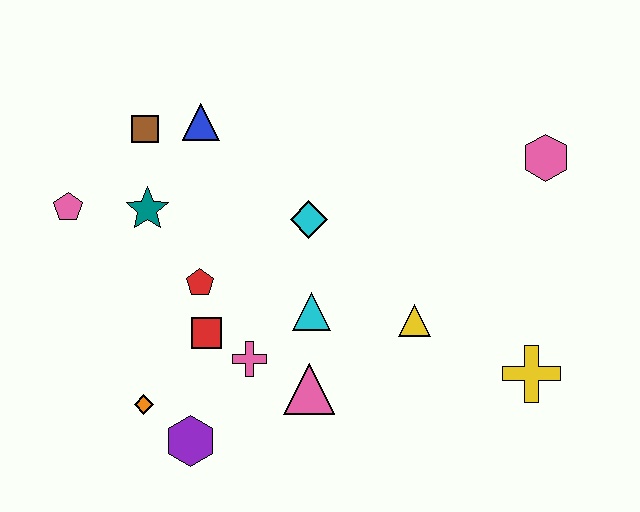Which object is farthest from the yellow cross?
The pink pentagon is farthest from the yellow cross.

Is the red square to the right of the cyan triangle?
No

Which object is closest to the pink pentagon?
The teal star is closest to the pink pentagon.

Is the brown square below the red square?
No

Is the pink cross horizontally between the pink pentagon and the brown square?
No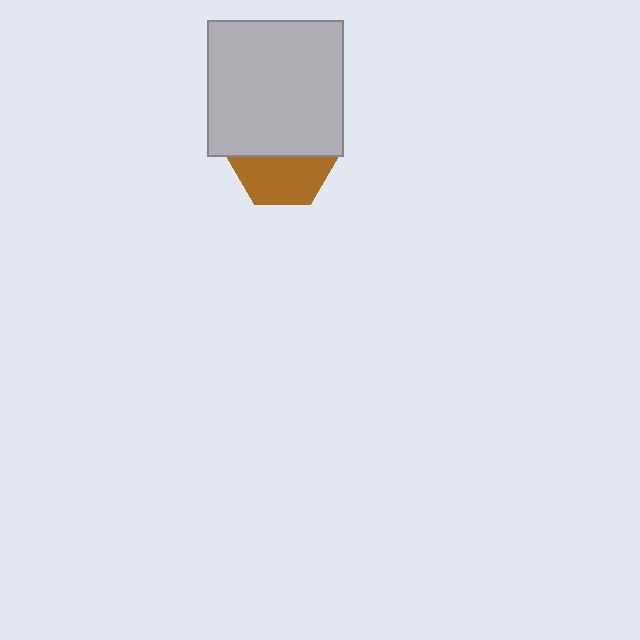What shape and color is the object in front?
The object in front is a light gray square.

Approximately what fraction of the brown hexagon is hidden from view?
Roughly 51% of the brown hexagon is hidden behind the light gray square.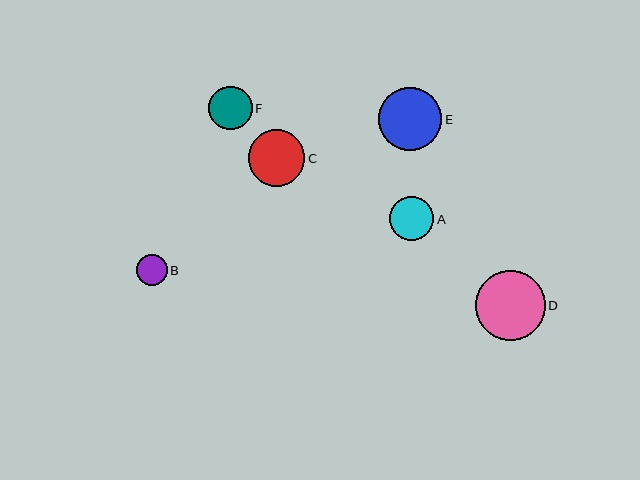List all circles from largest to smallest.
From largest to smallest: D, E, C, A, F, B.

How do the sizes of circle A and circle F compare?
Circle A and circle F are approximately the same size.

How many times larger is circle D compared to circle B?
Circle D is approximately 2.2 times the size of circle B.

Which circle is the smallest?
Circle B is the smallest with a size of approximately 31 pixels.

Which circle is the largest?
Circle D is the largest with a size of approximately 70 pixels.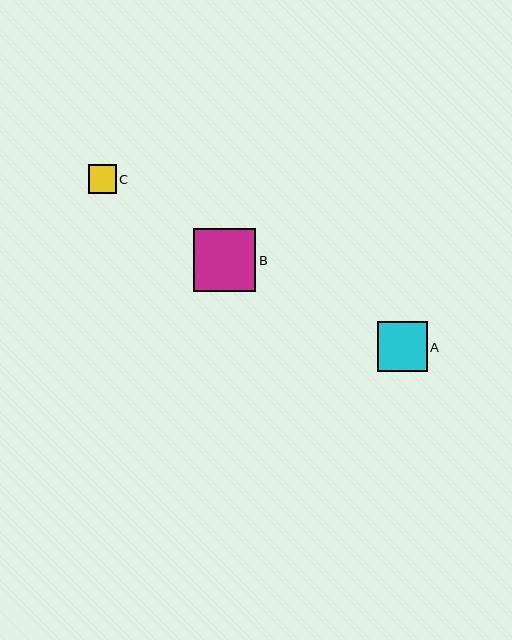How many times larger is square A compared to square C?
Square A is approximately 1.8 times the size of square C.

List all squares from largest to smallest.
From largest to smallest: B, A, C.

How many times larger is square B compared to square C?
Square B is approximately 2.2 times the size of square C.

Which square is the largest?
Square B is the largest with a size of approximately 63 pixels.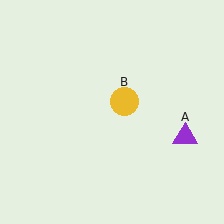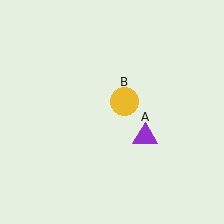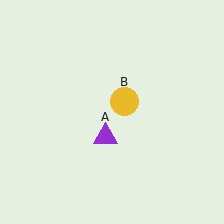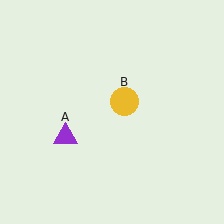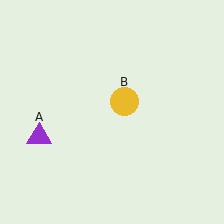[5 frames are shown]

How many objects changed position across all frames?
1 object changed position: purple triangle (object A).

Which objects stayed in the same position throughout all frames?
Yellow circle (object B) remained stationary.